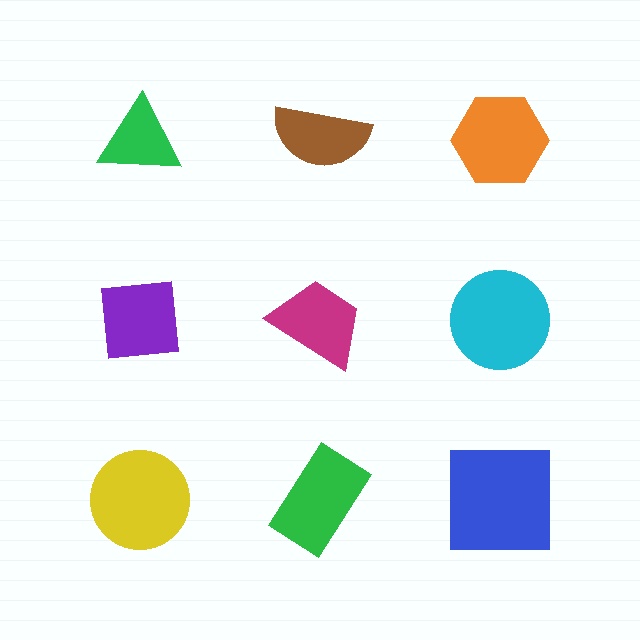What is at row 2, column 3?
A cyan circle.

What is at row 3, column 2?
A green rectangle.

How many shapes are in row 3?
3 shapes.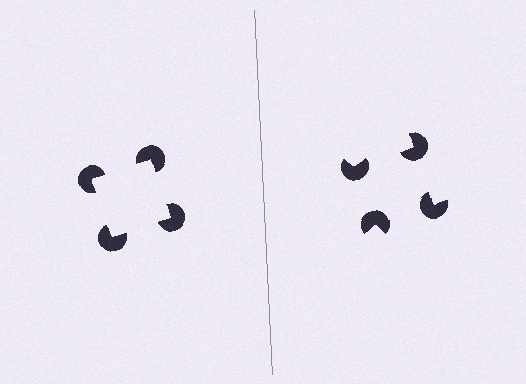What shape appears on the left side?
An illusory square.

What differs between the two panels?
The pac-man discs are positioned identically on both sides; only the wedge orientations differ. On the left they align to a square; on the right they are misaligned.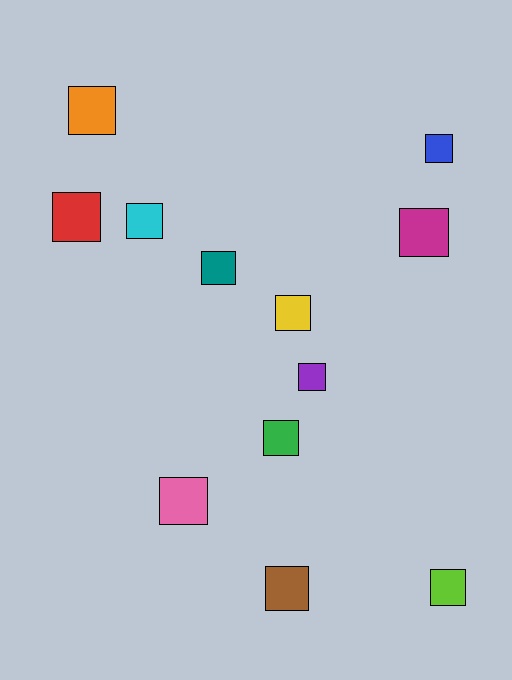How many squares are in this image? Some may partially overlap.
There are 12 squares.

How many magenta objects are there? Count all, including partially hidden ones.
There is 1 magenta object.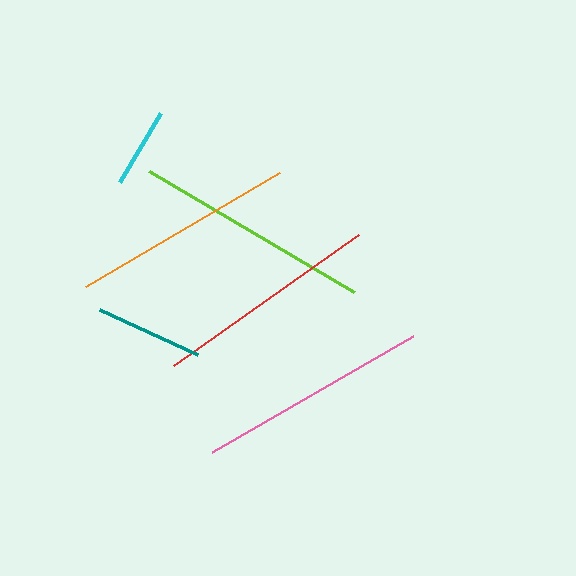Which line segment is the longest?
The lime line is the longest at approximately 238 pixels.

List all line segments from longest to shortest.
From longest to shortest: lime, pink, red, orange, teal, cyan.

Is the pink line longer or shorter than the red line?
The pink line is longer than the red line.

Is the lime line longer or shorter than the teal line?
The lime line is longer than the teal line.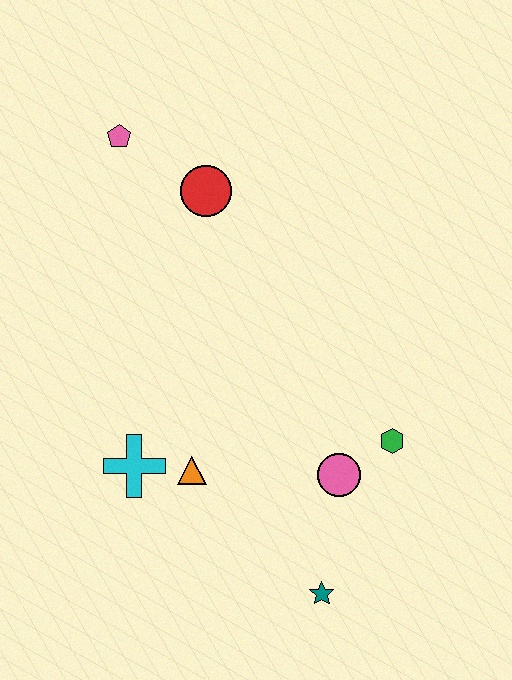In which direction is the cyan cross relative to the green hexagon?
The cyan cross is to the left of the green hexagon.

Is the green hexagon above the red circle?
No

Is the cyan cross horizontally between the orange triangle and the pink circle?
No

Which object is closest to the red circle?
The pink pentagon is closest to the red circle.